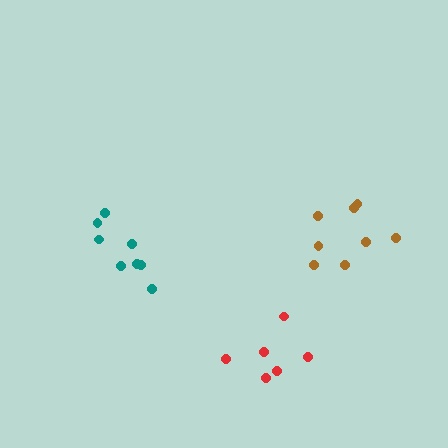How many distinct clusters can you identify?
There are 3 distinct clusters.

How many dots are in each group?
Group 1: 8 dots, Group 2: 6 dots, Group 3: 8 dots (22 total).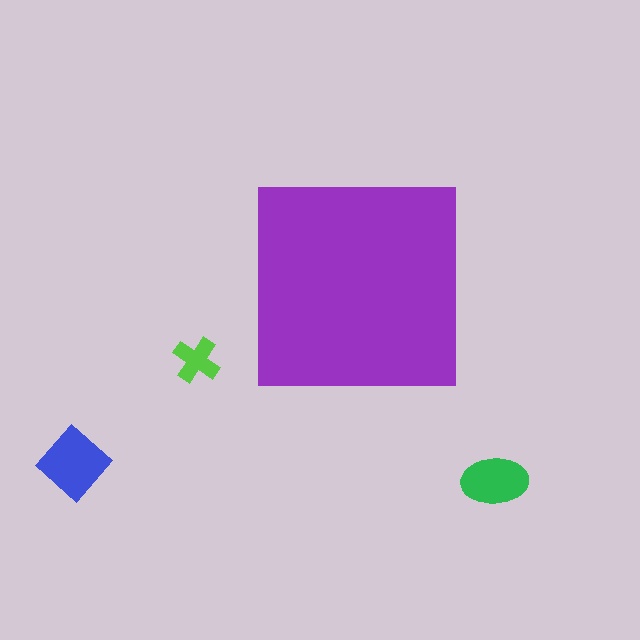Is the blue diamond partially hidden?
No, the blue diamond is fully visible.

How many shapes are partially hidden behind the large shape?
0 shapes are partially hidden.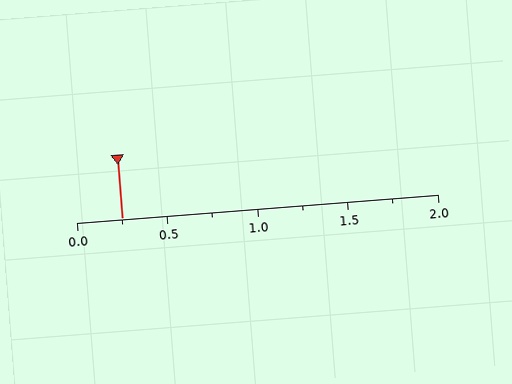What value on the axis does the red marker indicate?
The marker indicates approximately 0.25.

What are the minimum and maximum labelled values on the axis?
The axis runs from 0.0 to 2.0.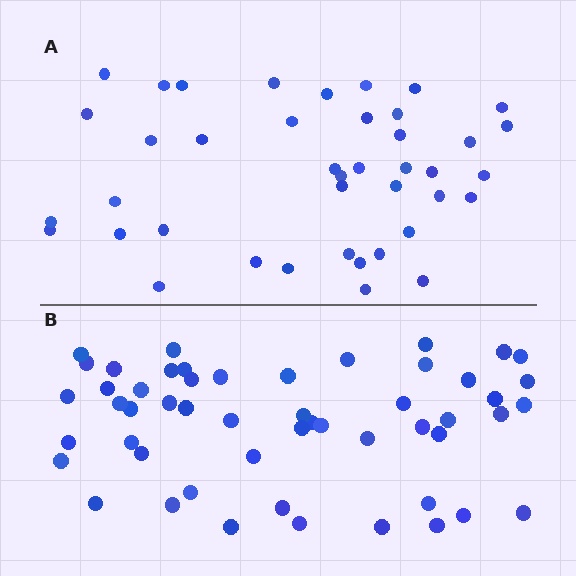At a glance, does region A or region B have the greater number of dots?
Region B (the bottom region) has more dots.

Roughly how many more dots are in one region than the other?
Region B has roughly 12 or so more dots than region A.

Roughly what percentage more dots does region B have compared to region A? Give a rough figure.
About 25% more.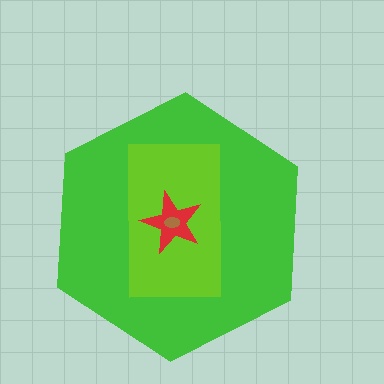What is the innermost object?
The brown ellipse.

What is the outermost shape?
The green hexagon.